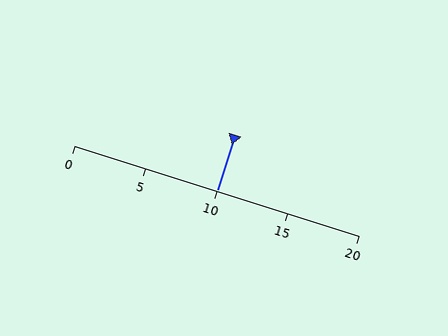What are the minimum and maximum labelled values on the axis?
The axis runs from 0 to 20.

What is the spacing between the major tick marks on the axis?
The major ticks are spaced 5 apart.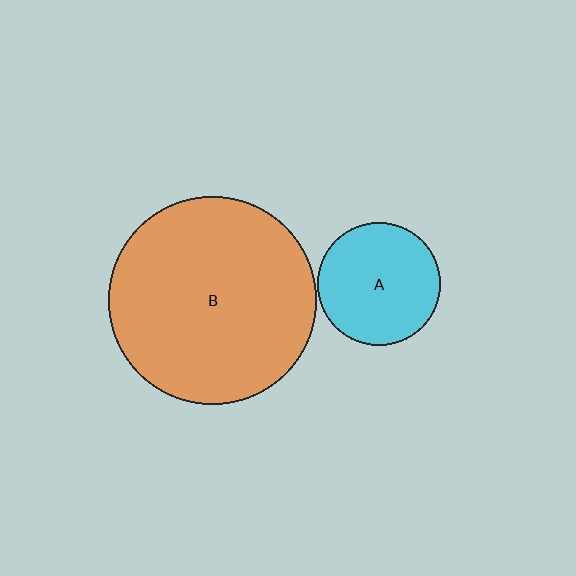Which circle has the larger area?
Circle B (orange).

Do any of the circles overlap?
No, none of the circles overlap.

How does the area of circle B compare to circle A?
Approximately 2.9 times.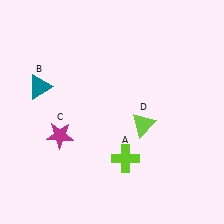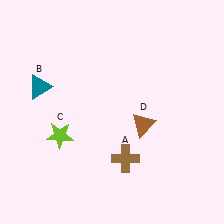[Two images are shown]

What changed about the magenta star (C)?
In Image 1, C is magenta. In Image 2, it changed to lime.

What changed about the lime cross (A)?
In Image 1, A is lime. In Image 2, it changed to brown.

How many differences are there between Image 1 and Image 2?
There are 3 differences between the two images.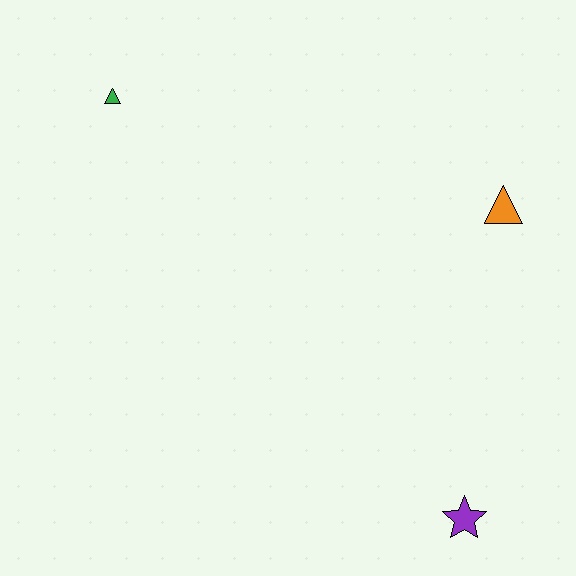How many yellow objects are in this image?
There are no yellow objects.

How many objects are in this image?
There are 3 objects.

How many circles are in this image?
There are no circles.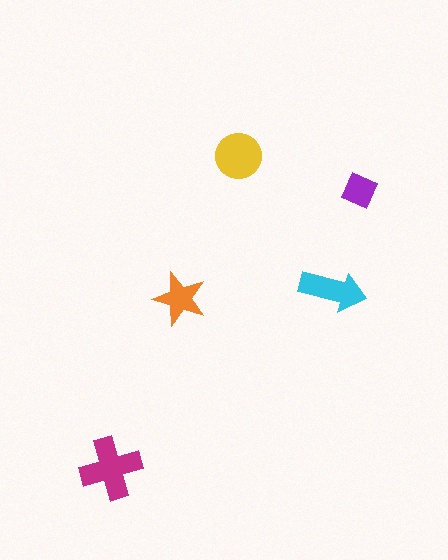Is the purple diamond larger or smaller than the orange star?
Smaller.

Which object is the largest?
The magenta cross.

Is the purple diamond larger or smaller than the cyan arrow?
Smaller.